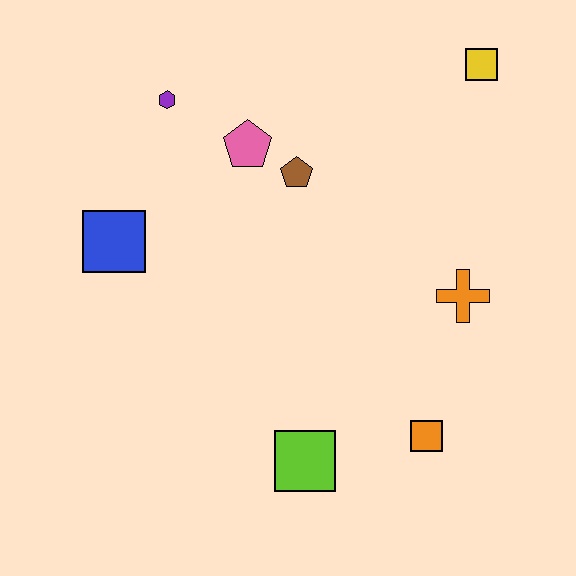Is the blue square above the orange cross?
Yes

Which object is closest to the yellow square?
The brown pentagon is closest to the yellow square.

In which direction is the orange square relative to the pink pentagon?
The orange square is below the pink pentagon.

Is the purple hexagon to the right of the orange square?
No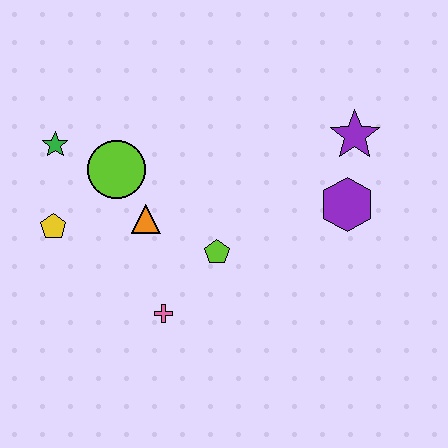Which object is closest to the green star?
The lime circle is closest to the green star.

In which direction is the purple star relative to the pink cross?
The purple star is to the right of the pink cross.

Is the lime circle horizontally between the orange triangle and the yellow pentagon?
Yes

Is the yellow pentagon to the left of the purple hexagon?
Yes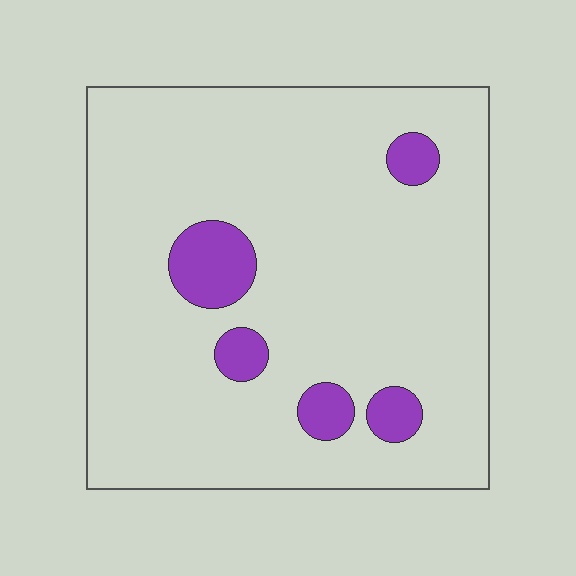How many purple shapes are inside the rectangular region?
5.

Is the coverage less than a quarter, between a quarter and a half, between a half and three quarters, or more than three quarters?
Less than a quarter.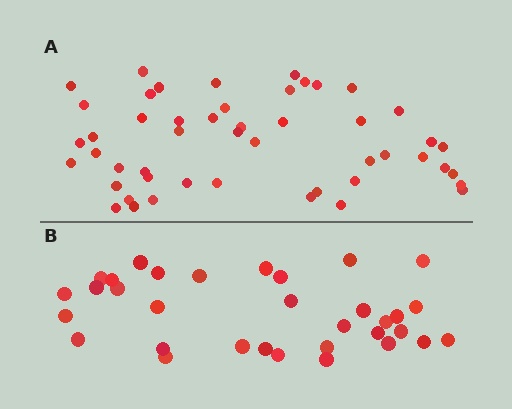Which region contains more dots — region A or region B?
Region A (the top region) has more dots.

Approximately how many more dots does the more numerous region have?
Region A has approximately 15 more dots than region B.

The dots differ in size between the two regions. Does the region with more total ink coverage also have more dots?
No. Region B has more total ink coverage because its dots are larger, but region A actually contains more individual dots. Total area can be misleading — the number of items is what matters here.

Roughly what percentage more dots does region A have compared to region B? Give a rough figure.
About 50% more.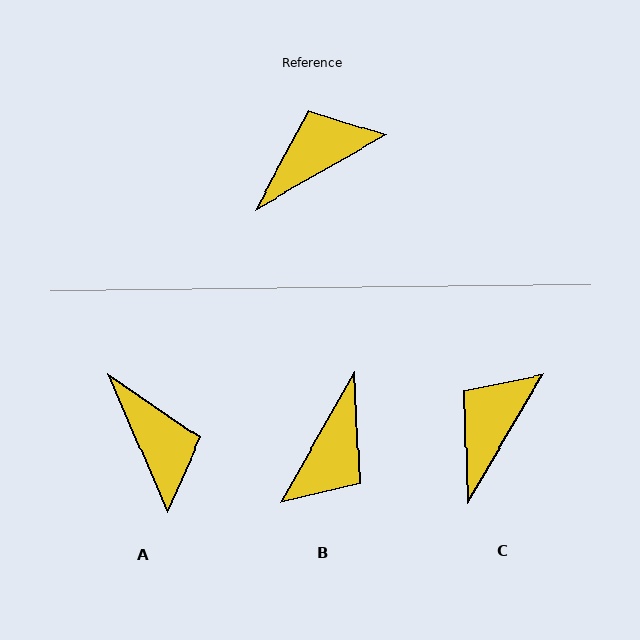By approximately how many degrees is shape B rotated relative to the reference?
Approximately 149 degrees clockwise.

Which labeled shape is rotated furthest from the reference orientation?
B, about 149 degrees away.